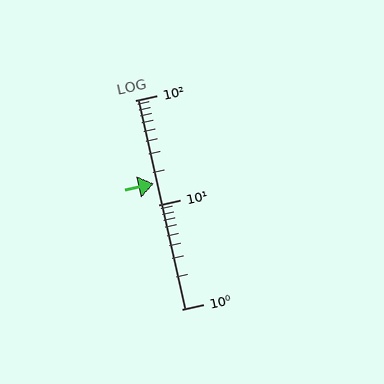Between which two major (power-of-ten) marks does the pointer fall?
The pointer is between 10 and 100.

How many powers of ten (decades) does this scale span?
The scale spans 2 decades, from 1 to 100.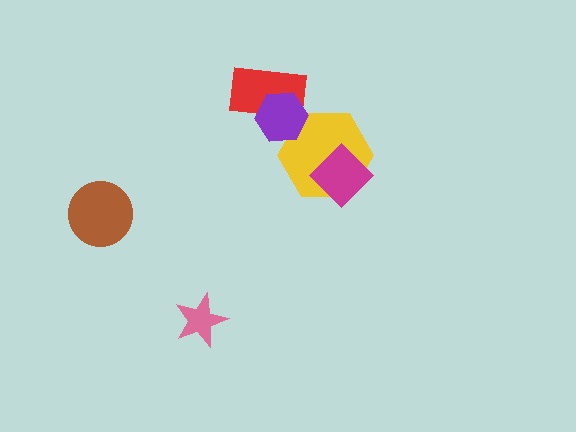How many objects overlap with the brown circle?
0 objects overlap with the brown circle.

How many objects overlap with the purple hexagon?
2 objects overlap with the purple hexagon.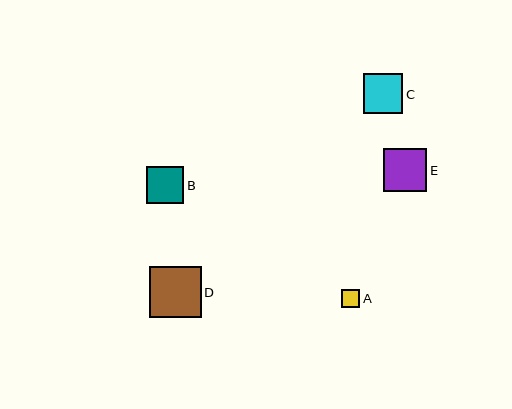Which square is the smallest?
Square A is the smallest with a size of approximately 18 pixels.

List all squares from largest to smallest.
From largest to smallest: D, E, C, B, A.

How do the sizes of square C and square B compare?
Square C and square B are approximately the same size.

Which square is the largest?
Square D is the largest with a size of approximately 51 pixels.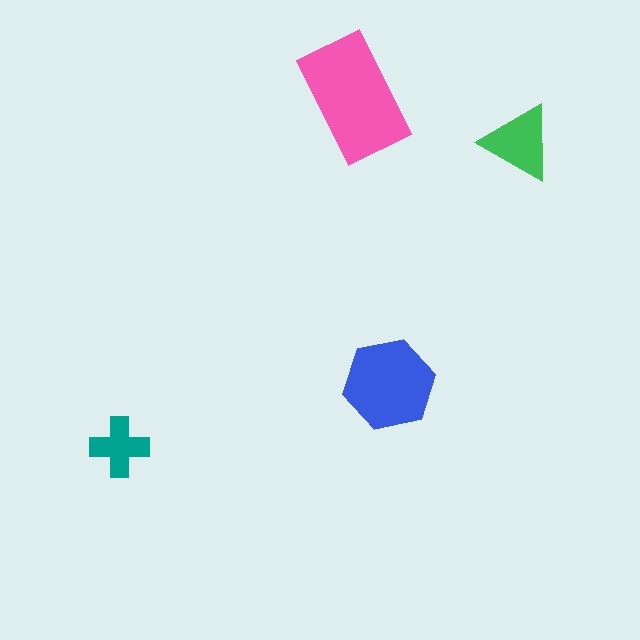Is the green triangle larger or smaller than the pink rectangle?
Smaller.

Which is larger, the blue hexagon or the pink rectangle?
The pink rectangle.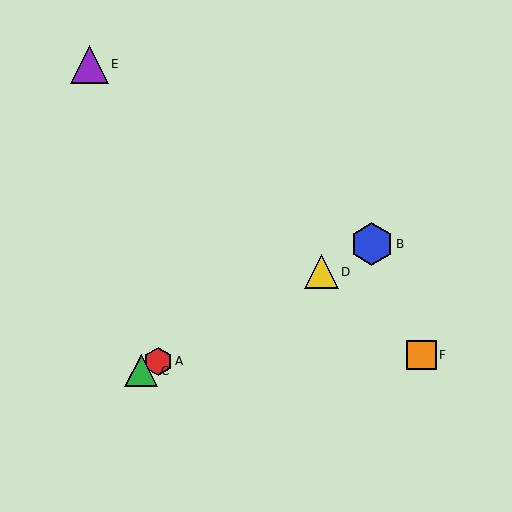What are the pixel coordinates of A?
Object A is at (158, 361).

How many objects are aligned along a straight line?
4 objects (A, B, C, D) are aligned along a straight line.